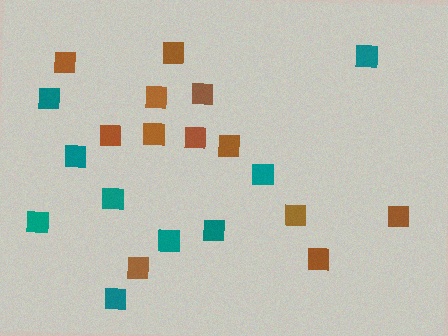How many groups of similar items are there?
There are 2 groups: one group of teal squares (9) and one group of brown squares (12).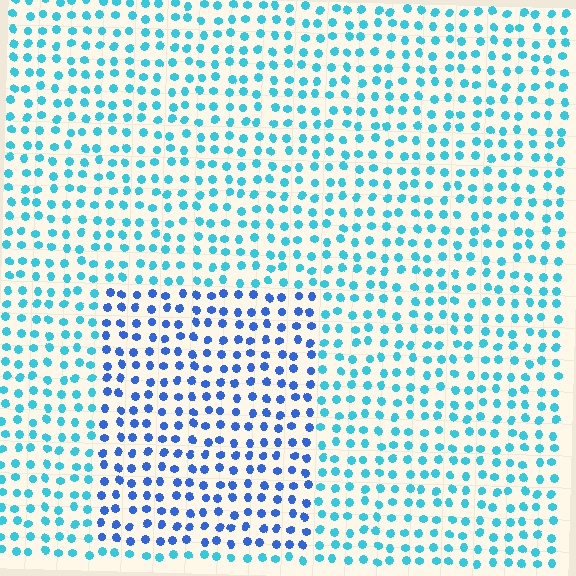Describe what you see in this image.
The image is filled with small cyan elements in a uniform arrangement. A rectangle-shaped region is visible where the elements are tinted to a slightly different hue, forming a subtle color boundary.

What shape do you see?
I see a rectangle.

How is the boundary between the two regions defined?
The boundary is defined purely by a slight shift in hue (about 35 degrees). Spacing, size, and orientation are identical on both sides.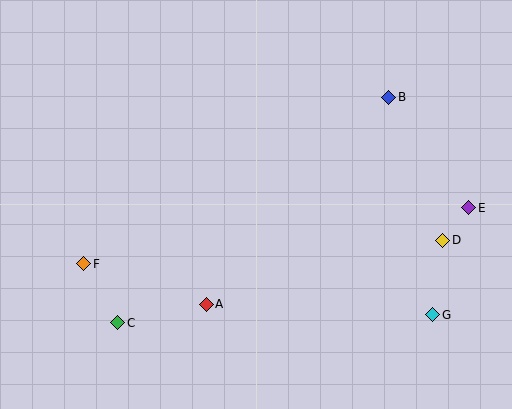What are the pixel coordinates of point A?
Point A is at (206, 304).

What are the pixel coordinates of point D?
Point D is at (443, 240).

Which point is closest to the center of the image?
Point A at (206, 304) is closest to the center.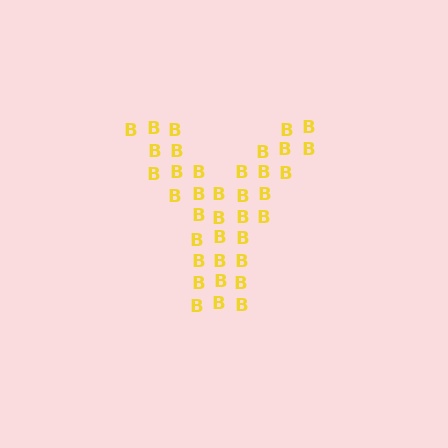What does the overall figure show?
The overall figure shows the letter Y.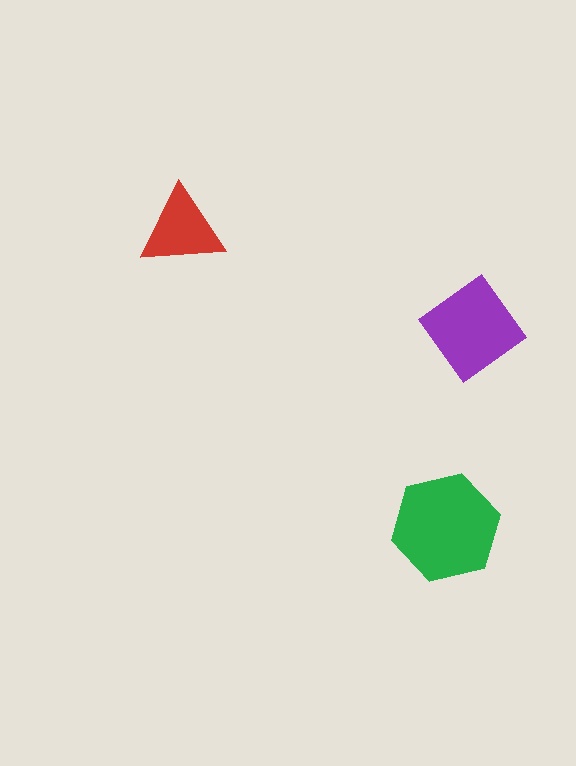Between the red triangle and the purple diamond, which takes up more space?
The purple diamond.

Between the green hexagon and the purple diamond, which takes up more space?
The green hexagon.